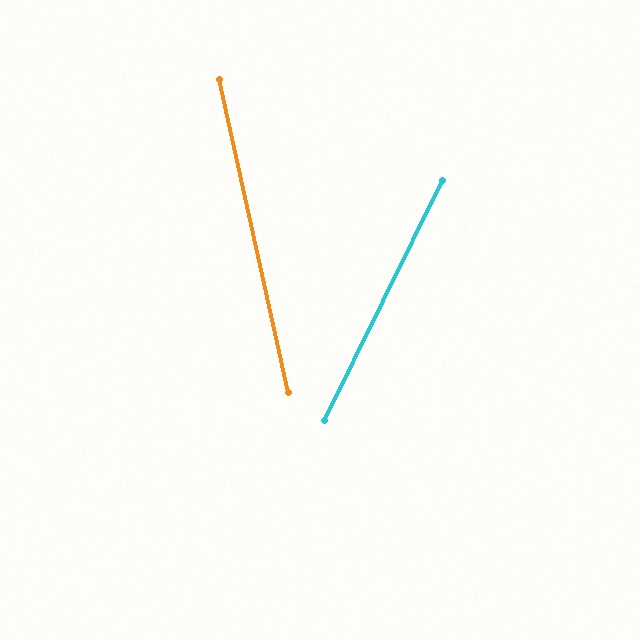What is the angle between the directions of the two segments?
Approximately 38 degrees.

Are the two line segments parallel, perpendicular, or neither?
Neither parallel nor perpendicular — they differ by about 38°.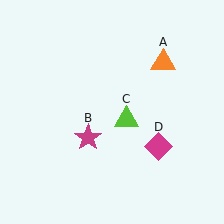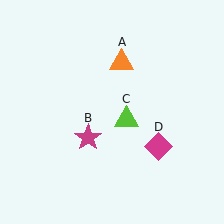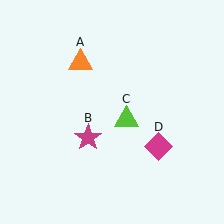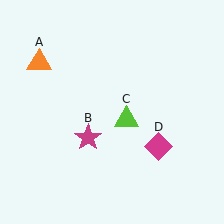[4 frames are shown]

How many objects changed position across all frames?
1 object changed position: orange triangle (object A).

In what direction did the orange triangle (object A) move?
The orange triangle (object A) moved left.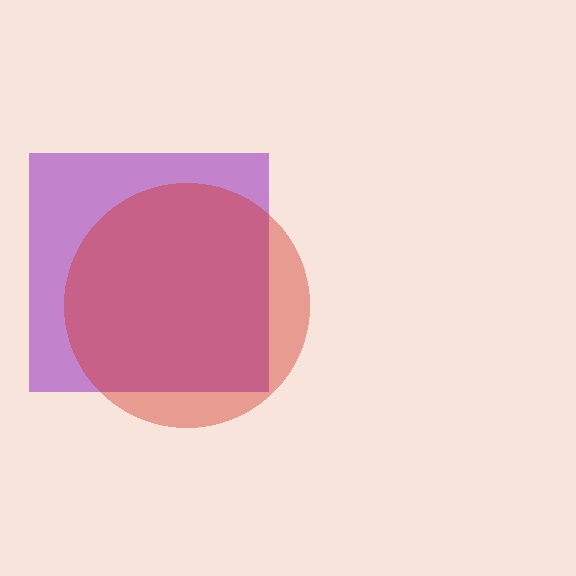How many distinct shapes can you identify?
There are 2 distinct shapes: a purple square, a red circle.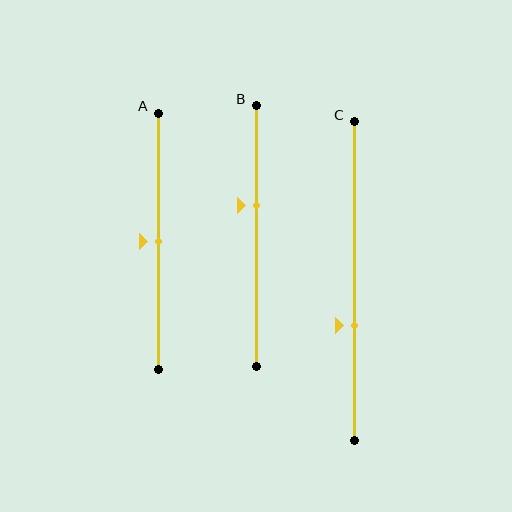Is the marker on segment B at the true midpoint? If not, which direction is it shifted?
No, the marker on segment B is shifted upward by about 12% of the segment length.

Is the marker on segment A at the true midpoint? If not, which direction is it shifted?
Yes, the marker on segment A is at the true midpoint.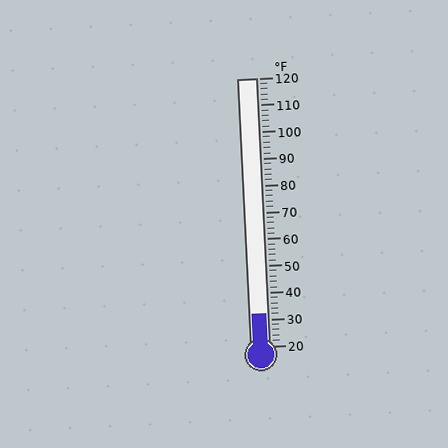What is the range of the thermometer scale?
The thermometer scale ranges from 20°F to 120°F.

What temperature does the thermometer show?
The thermometer shows approximately 32°F.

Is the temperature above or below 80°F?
The temperature is below 80°F.